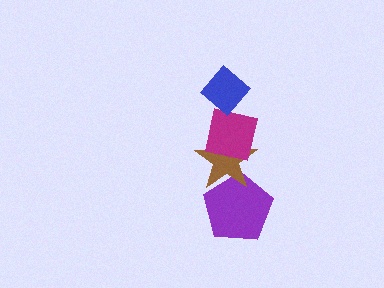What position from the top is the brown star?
The brown star is 3rd from the top.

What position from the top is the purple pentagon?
The purple pentagon is 4th from the top.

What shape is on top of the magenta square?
The blue diamond is on top of the magenta square.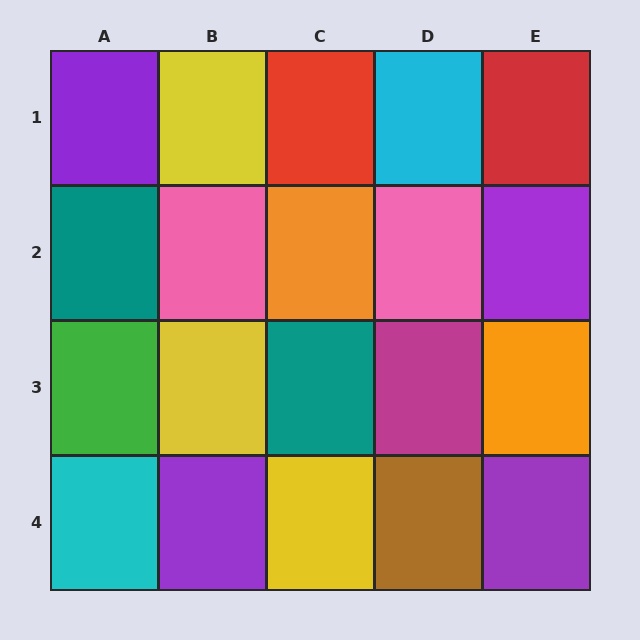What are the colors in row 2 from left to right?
Teal, pink, orange, pink, purple.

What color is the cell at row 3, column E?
Orange.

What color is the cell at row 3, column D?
Magenta.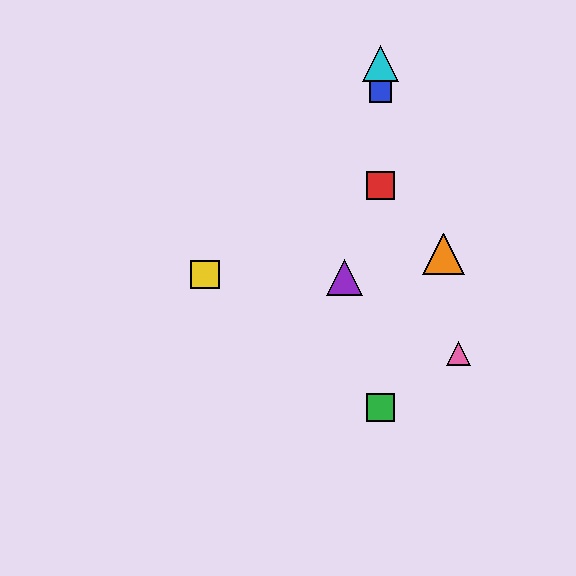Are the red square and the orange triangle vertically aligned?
No, the red square is at x≈380 and the orange triangle is at x≈444.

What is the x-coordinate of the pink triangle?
The pink triangle is at x≈458.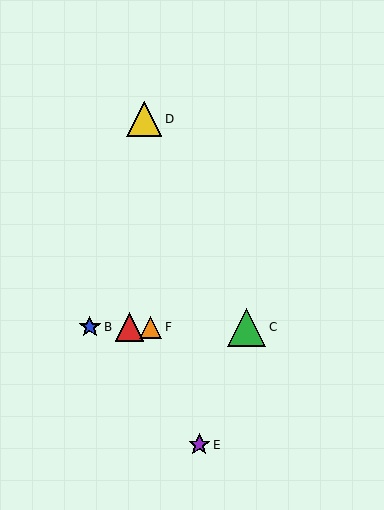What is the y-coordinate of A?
Object A is at y≈327.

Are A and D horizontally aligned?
No, A is at y≈327 and D is at y≈119.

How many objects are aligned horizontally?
4 objects (A, B, C, F) are aligned horizontally.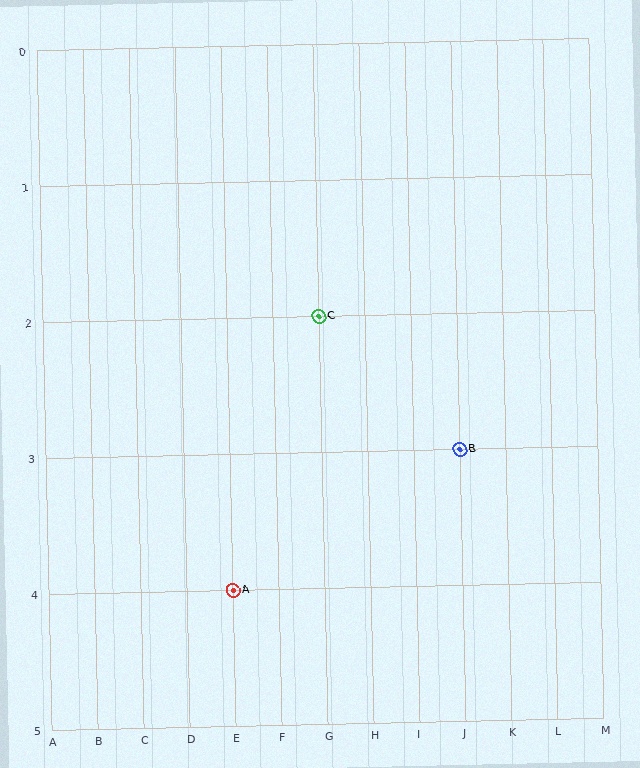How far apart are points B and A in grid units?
Points B and A are 5 columns and 1 row apart (about 5.1 grid units diagonally).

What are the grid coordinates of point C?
Point C is at grid coordinates (G, 2).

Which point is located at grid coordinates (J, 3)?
Point B is at (J, 3).